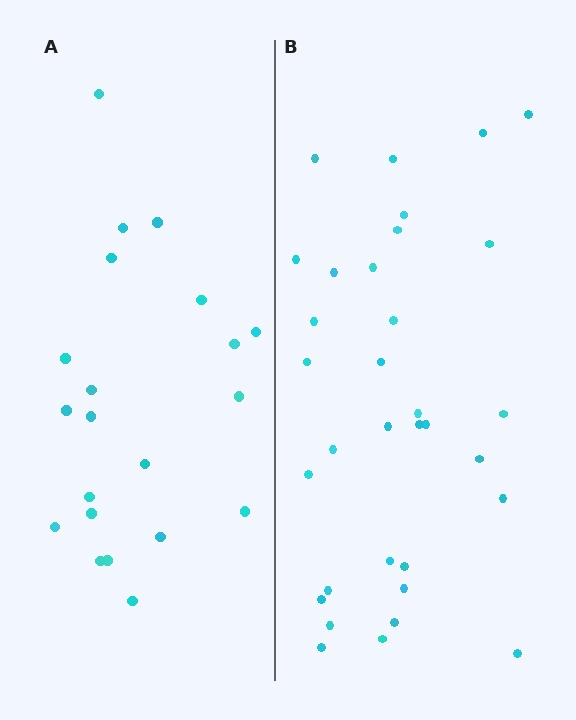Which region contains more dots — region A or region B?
Region B (the right region) has more dots.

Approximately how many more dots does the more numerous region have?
Region B has roughly 12 or so more dots than region A.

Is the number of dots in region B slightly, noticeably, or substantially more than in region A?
Region B has substantially more. The ratio is roughly 1.6 to 1.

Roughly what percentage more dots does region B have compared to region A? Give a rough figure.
About 55% more.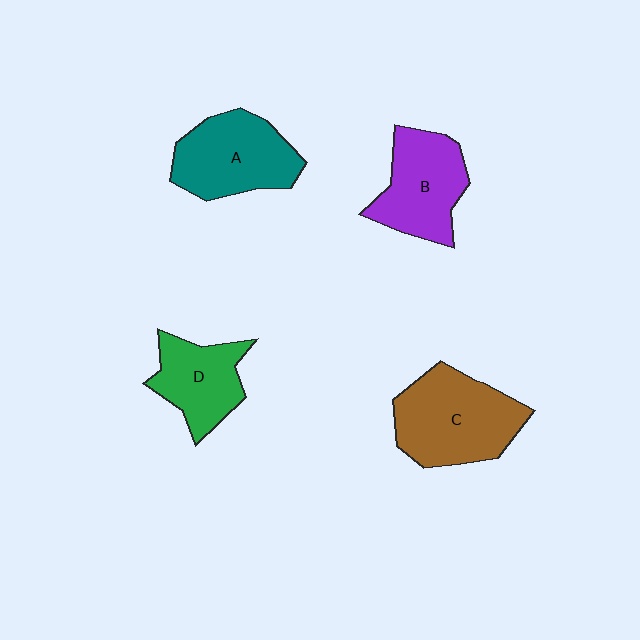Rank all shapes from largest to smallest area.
From largest to smallest: C (brown), A (teal), B (purple), D (green).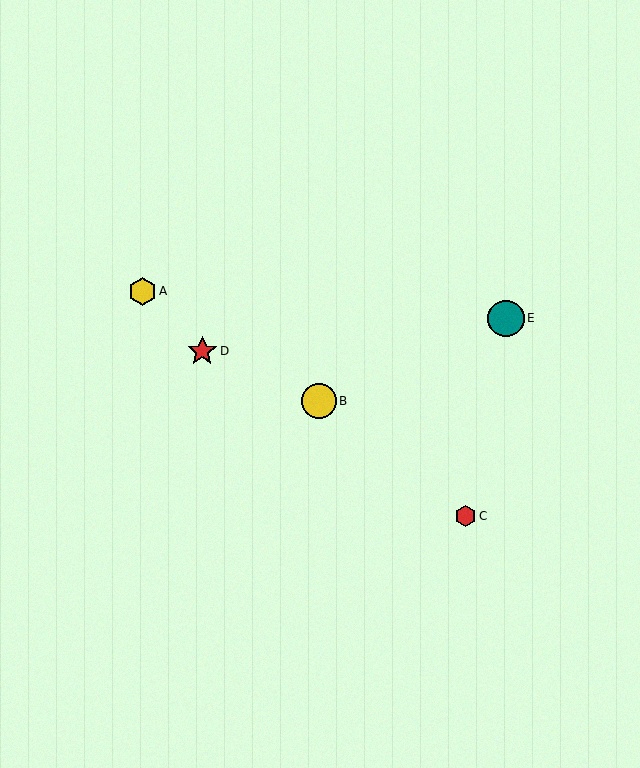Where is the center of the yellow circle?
The center of the yellow circle is at (319, 401).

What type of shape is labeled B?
Shape B is a yellow circle.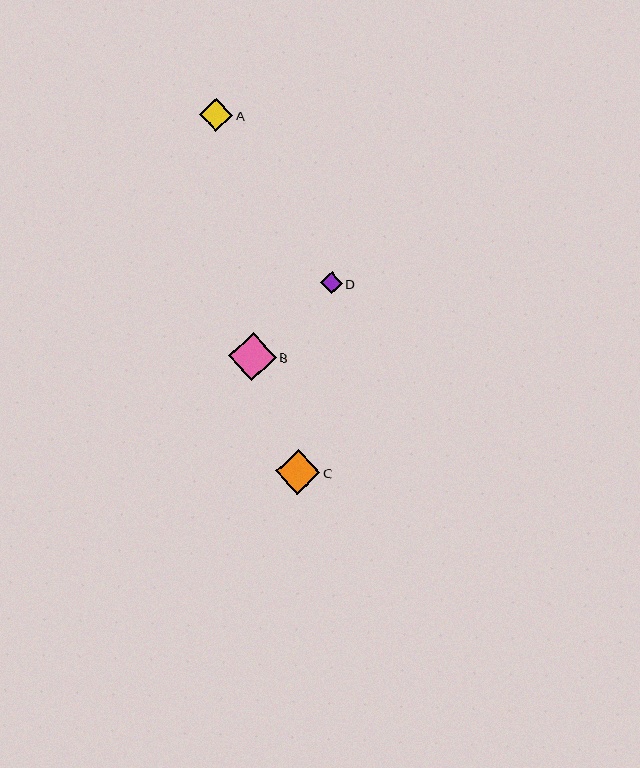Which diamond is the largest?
Diamond B is the largest with a size of approximately 47 pixels.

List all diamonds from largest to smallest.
From largest to smallest: B, C, A, D.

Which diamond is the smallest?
Diamond D is the smallest with a size of approximately 22 pixels.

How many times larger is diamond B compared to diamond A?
Diamond B is approximately 1.4 times the size of diamond A.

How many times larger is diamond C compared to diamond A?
Diamond C is approximately 1.3 times the size of diamond A.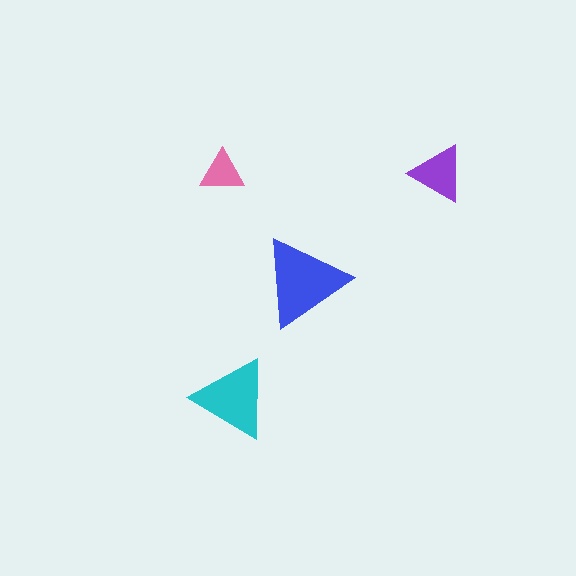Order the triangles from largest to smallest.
the blue one, the cyan one, the purple one, the pink one.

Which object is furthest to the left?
The pink triangle is leftmost.